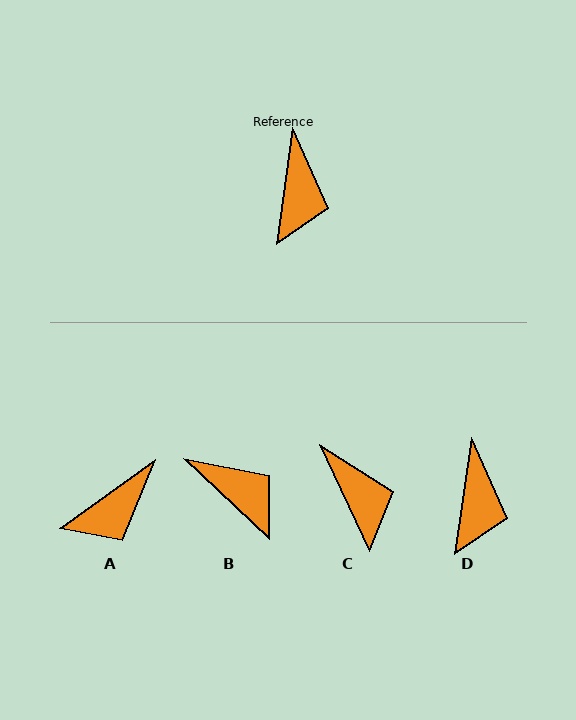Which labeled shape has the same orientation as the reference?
D.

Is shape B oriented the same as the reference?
No, it is off by about 55 degrees.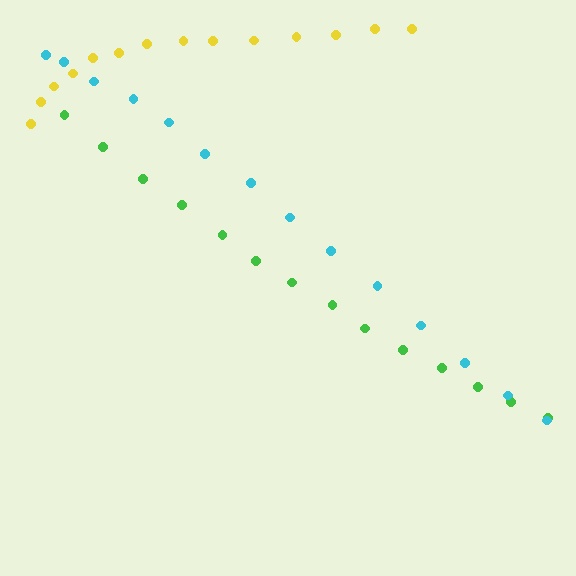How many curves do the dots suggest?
There are 3 distinct paths.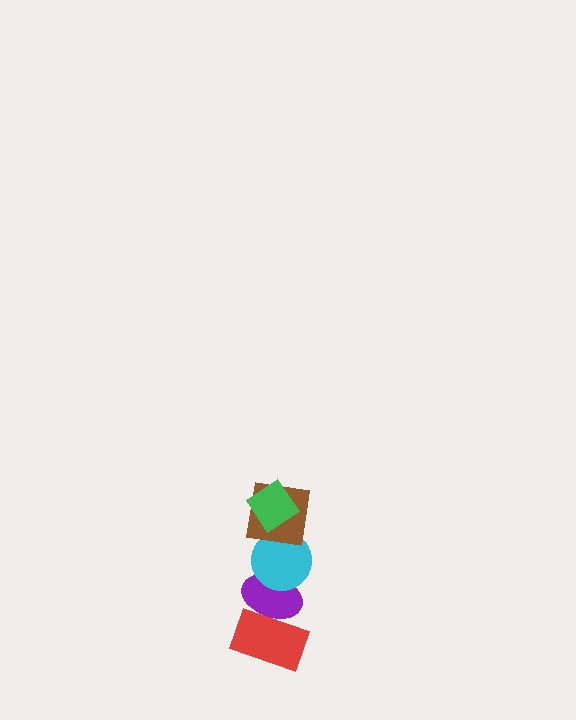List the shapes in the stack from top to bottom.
From top to bottom: the green diamond, the brown square, the cyan circle, the purple ellipse, the red rectangle.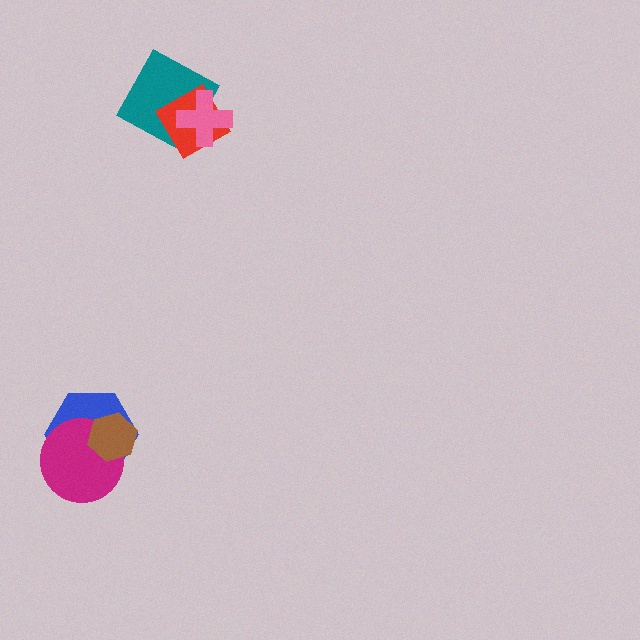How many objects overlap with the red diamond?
2 objects overlap with the red diamond.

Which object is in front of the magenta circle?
The brown hexagon is in front of the magenta circle.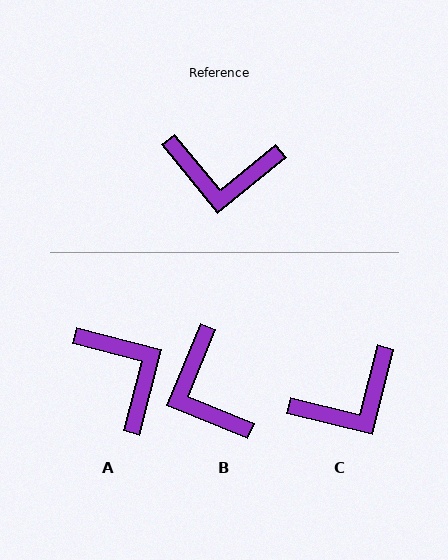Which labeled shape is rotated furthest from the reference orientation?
A, about 126 degrees away.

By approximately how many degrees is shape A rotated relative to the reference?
Approximately 126 degrees counter-clockwise.